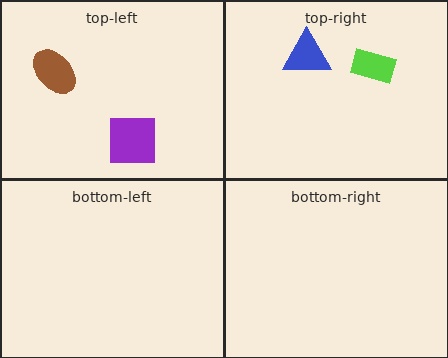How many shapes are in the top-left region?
2.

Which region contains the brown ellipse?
The top-left region.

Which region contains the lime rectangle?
The top-right region.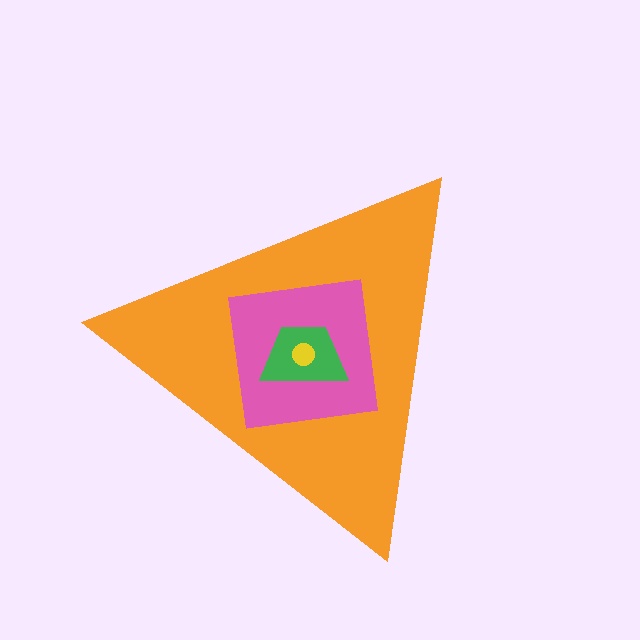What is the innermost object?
The yellow circle.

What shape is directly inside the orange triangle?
The pink square.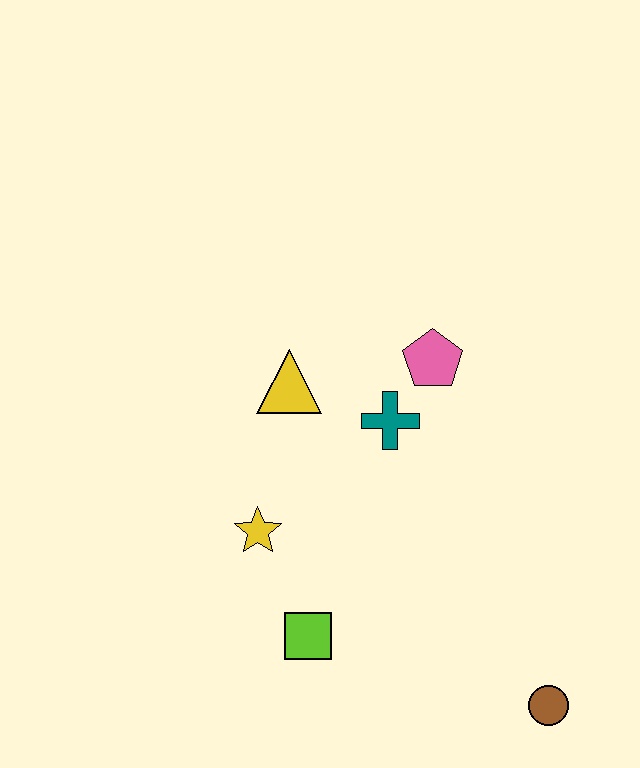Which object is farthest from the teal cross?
The brown circle is farthest from the teal cross.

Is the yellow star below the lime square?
No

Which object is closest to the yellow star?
The lime square is closest to the yellow star.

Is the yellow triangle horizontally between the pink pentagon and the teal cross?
No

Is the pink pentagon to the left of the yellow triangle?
No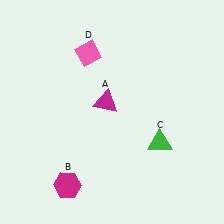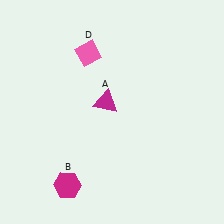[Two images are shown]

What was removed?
The green triangle (C) was removed in Image 2.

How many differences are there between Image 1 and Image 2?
There is 1 difference between the two images.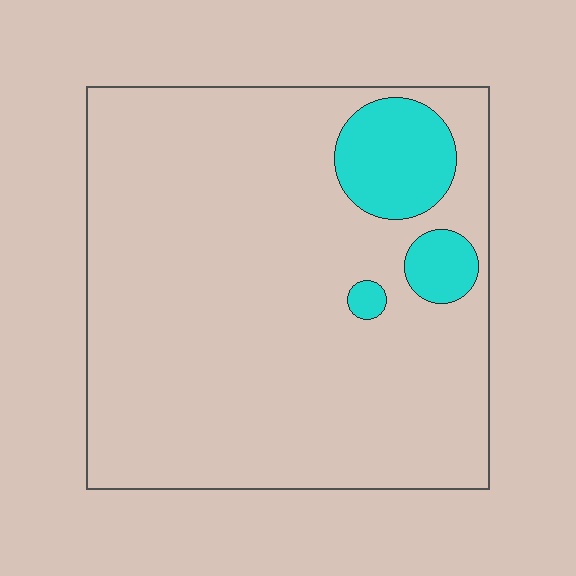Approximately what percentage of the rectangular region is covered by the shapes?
Approximately 10%.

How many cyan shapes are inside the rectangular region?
3.